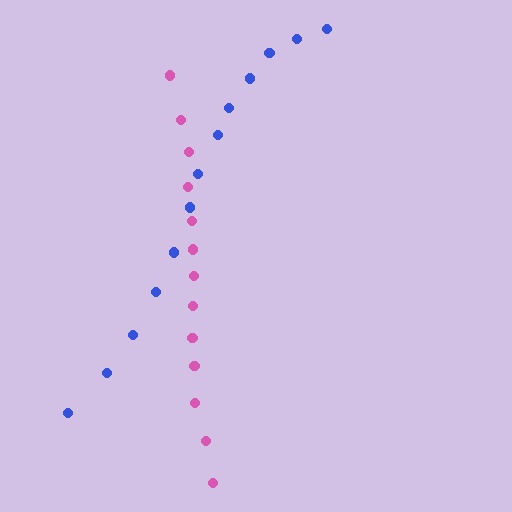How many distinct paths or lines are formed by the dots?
There are 2 distinct paths.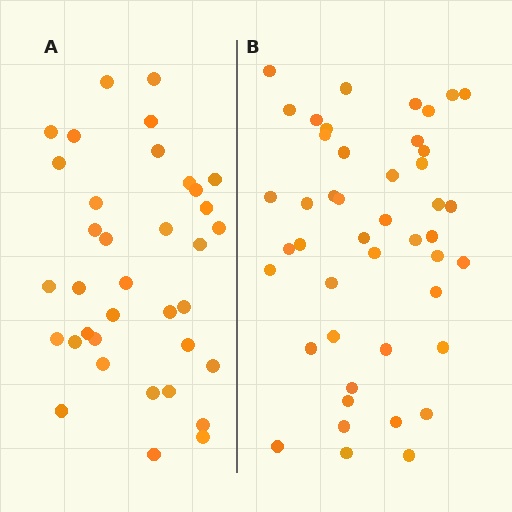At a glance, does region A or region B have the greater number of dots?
Region B (the right region) has more dots.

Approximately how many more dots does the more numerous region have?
Region B has roughly 8 or so more dots than region A.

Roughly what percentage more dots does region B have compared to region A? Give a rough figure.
About 25% more.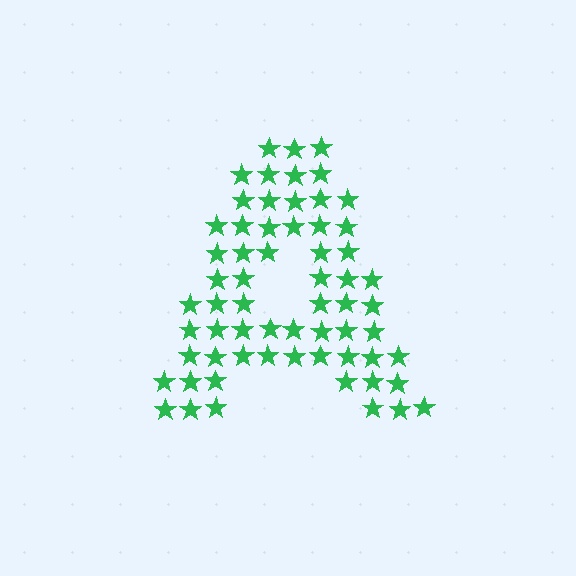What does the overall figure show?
The overall figure shows the letter A.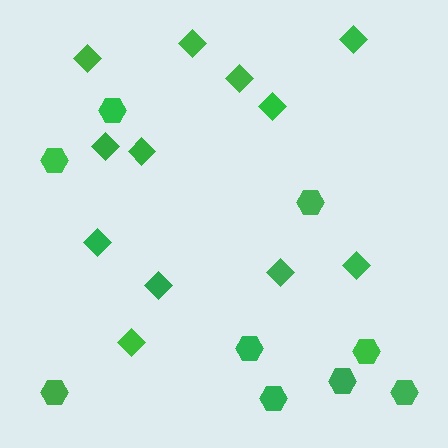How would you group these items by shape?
There are 2 groups: one group of diamonds (12) and one group of hexagons (9).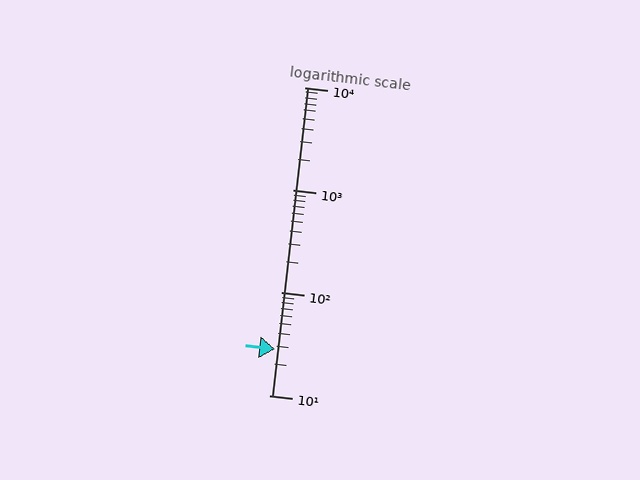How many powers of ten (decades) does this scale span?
The scale spans 3 decades, from 10 to 10000.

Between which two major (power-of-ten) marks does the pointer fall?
The pointer is between 10 and 100.